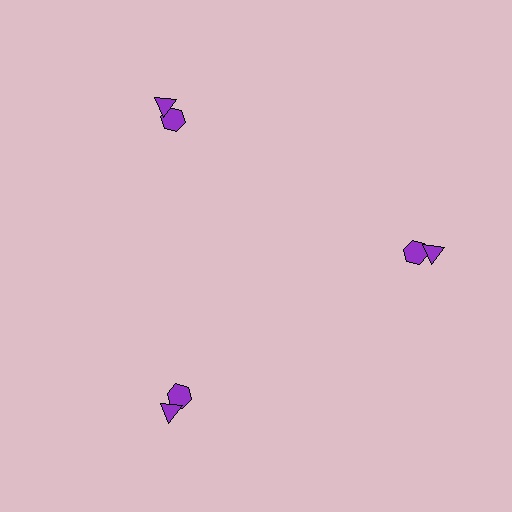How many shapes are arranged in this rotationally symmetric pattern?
There are 6 shapes, arranged in 3 groups of 2.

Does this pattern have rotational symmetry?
Yes, this pattern has 3-fold rotational symmetry. It looks the same after rotating 120 degrees around the center.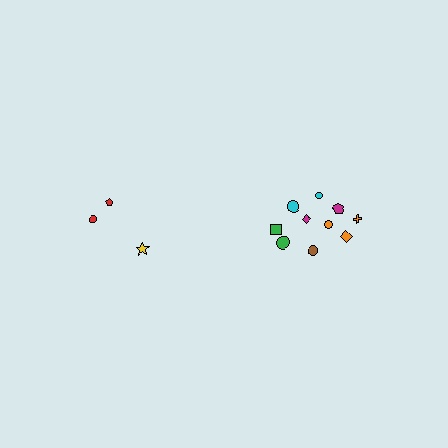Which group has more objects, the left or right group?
The right group.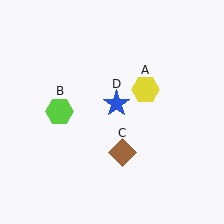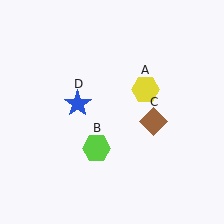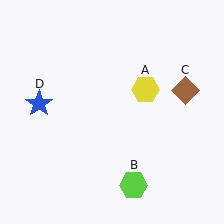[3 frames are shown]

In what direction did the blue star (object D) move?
The blue star (object D) moved left.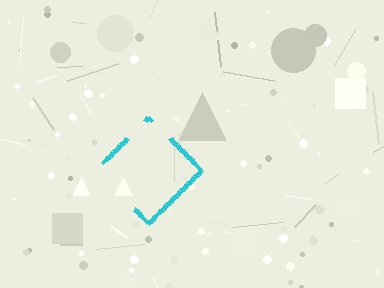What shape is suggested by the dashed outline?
The dashed outline suggests a diamond.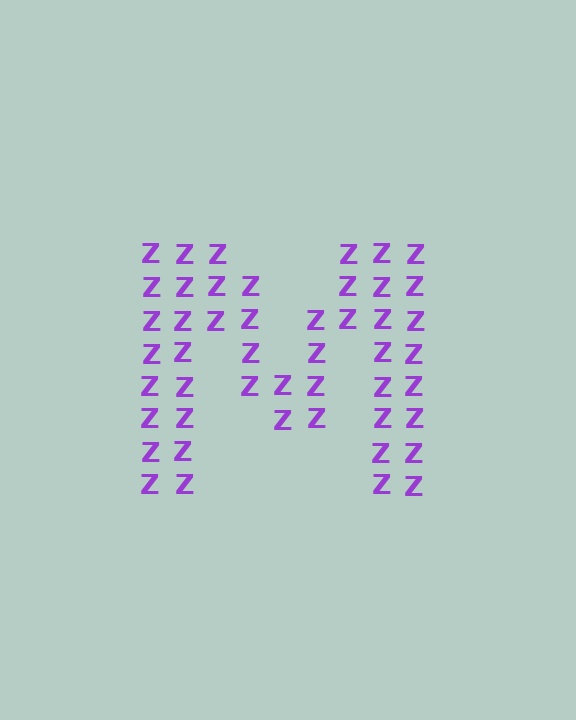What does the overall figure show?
The overall figure shows the letter M.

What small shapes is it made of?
It is made of small letter Z's.